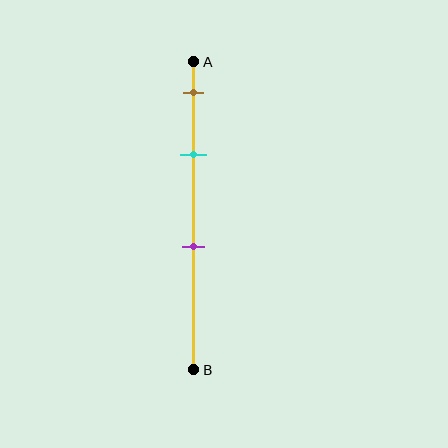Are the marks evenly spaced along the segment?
No, the marks are not evenly spaced.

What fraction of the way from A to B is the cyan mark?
The cyan mark is approximately 30% (0.3) of the way from A to B.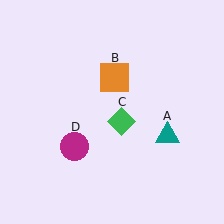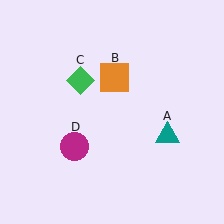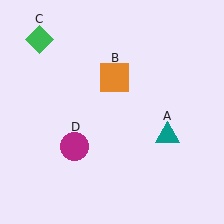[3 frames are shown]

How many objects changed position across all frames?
1 object changed position: green diamond (object C).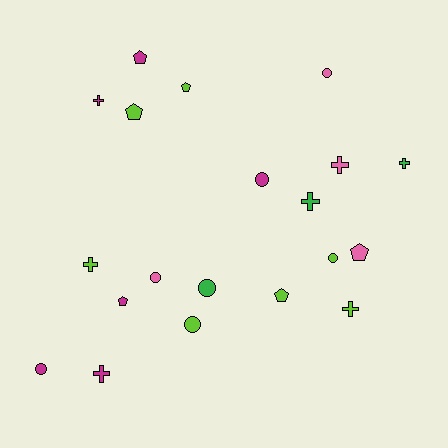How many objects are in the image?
There are 20 objects.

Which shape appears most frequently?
Circle, with 7 objects.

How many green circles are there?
There is 1 green circle.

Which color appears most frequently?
Lime, with 7 objects.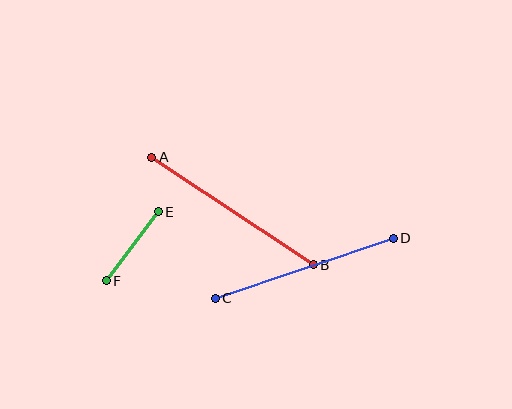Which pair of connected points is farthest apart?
Points A and B are farthest apart.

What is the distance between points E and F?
The distance is approximately 86 pixels.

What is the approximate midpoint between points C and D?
The midpoint is at approximately (304, 268) pixels.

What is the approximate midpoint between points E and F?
The midpoint is at approximately (132, 246) pixels.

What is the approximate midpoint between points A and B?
The midpoint is at approximately (233, 211) pixels.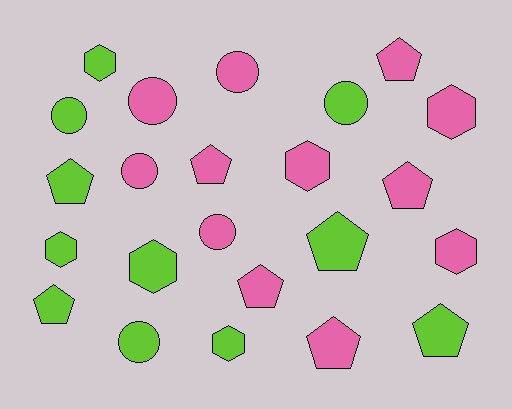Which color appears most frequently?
Pink, with 12 objects.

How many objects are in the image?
There are 23 objects.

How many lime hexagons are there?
There are 4 lime hexagons.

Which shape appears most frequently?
Pentagon, with 9 objects.